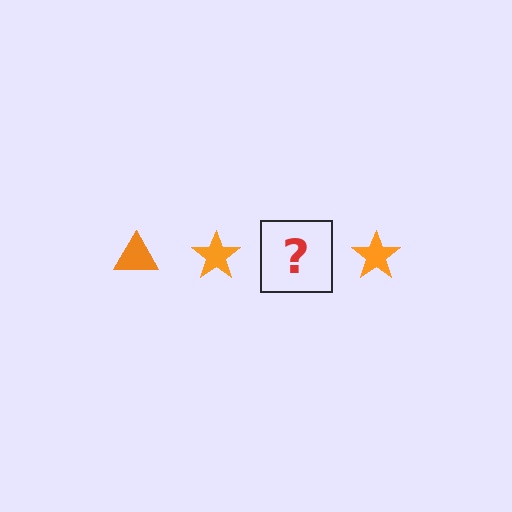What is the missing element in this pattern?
The missing element is an orange triangle.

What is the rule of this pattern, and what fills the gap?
The rule is that the pattern cycles through triangle, star shapes in orange. The gap should be filled with an orange triangle.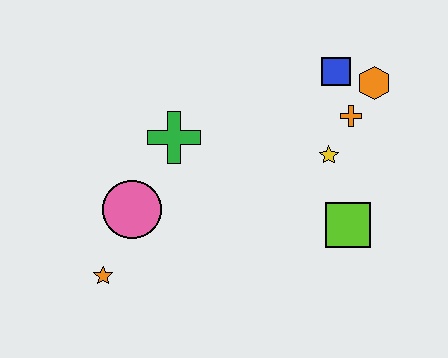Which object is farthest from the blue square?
The orange star is farthest from the blue square.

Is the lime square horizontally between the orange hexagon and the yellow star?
Yes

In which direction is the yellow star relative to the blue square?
The yellow star is below the blue square.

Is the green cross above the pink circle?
Yes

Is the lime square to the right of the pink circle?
Yes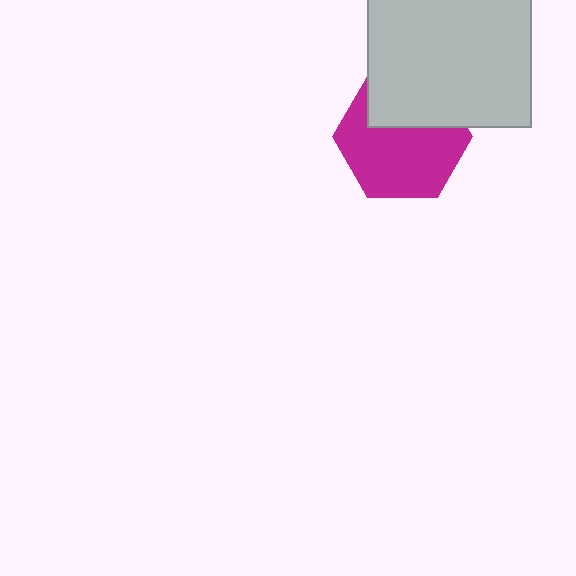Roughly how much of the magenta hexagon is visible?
Most of it is visible (roughly 66%).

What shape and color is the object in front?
The object in front is a light gray square.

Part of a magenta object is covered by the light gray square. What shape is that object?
It is a hexagon.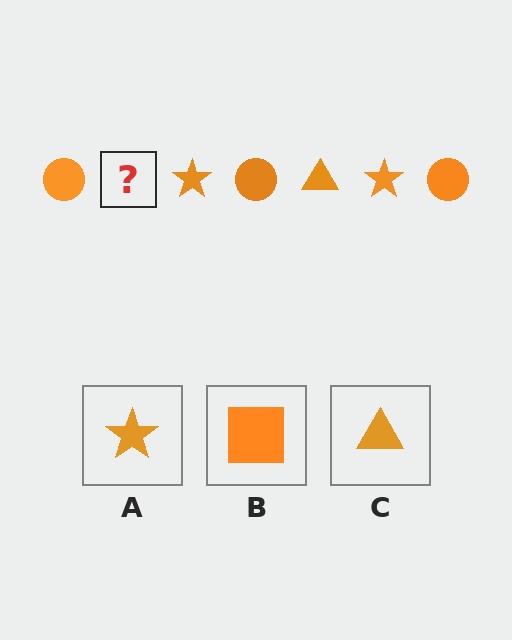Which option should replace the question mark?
Option C.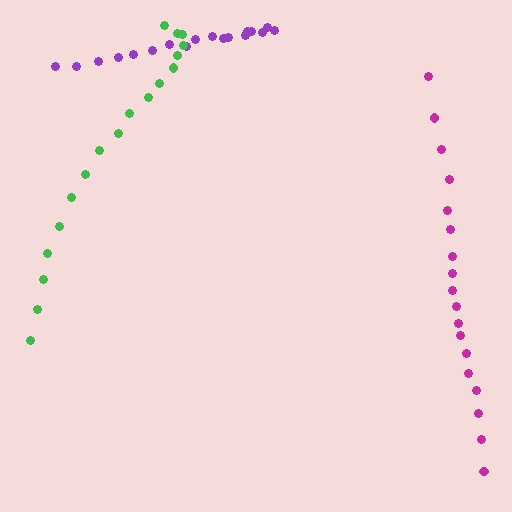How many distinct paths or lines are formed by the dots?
There are 3 distinct paths.